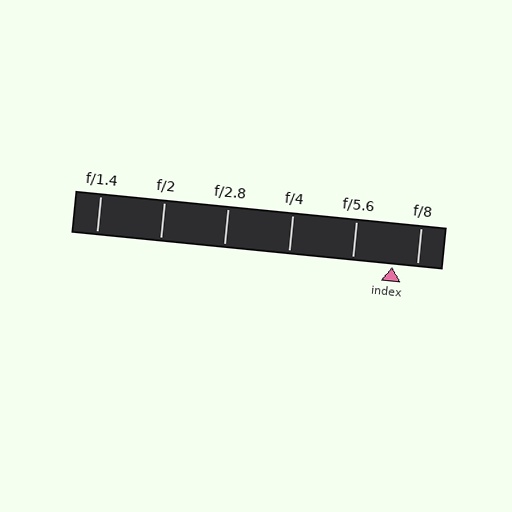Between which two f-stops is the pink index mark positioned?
The index mark is between f/5.6 and f/8.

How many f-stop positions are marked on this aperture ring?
There are 6 f-stop positions marked.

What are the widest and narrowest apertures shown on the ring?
The widest aperture shown is f/1.4 and the narrowest is f/8.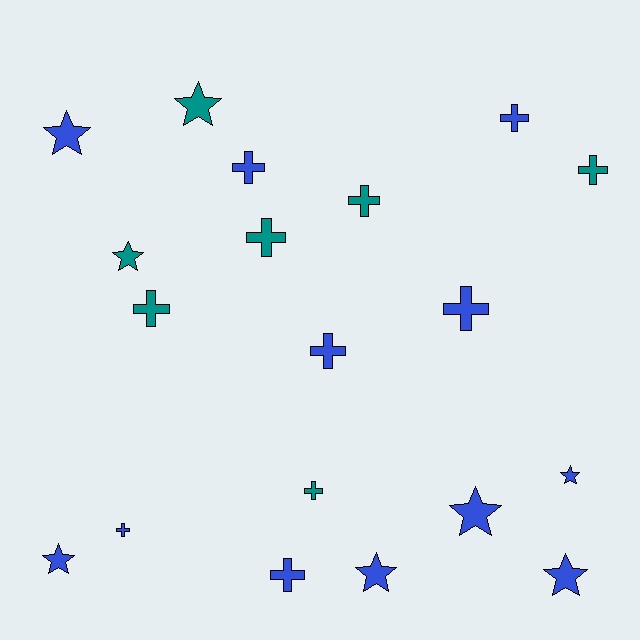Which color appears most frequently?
Blue, with 12 objects.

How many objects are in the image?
There are 19 objects.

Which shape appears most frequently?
Cross, with 11 objects.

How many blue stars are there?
There are 6 blue stars.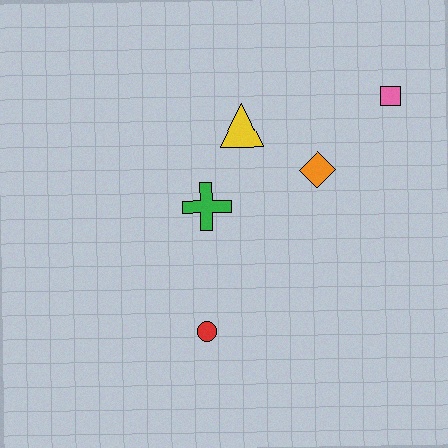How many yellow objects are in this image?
There is 1 yellow object.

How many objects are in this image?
There are 5 objects.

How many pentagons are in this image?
There are no pentagons.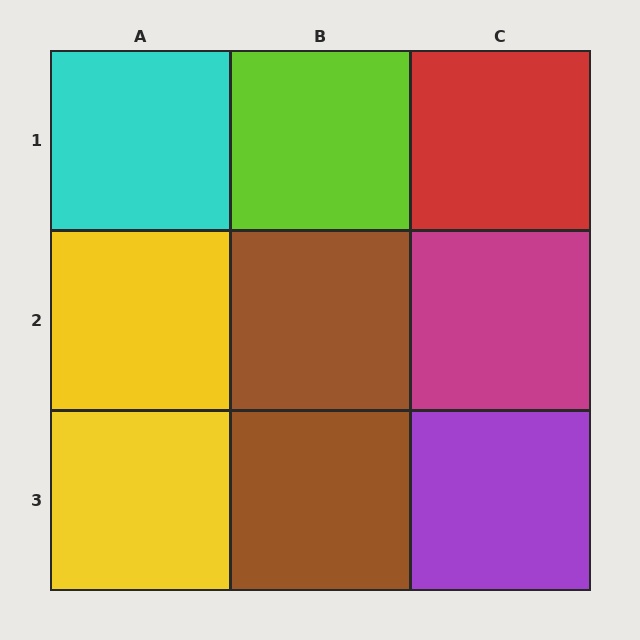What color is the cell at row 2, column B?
Brown.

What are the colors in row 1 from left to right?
Cyan, lime, red.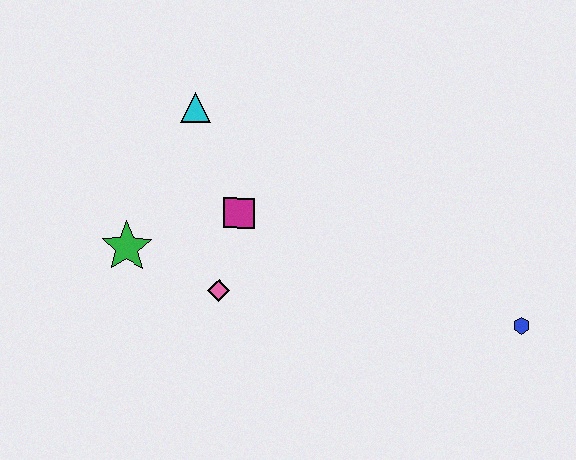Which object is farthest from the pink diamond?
The blue hexagon is farthest from the pink diamond.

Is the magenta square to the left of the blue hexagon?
Yes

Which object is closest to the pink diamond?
The magenta square is closest to the pink diamond.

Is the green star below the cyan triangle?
Yes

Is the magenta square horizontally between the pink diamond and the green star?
No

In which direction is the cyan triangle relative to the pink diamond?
The cyan triangle is above the pink diamond.